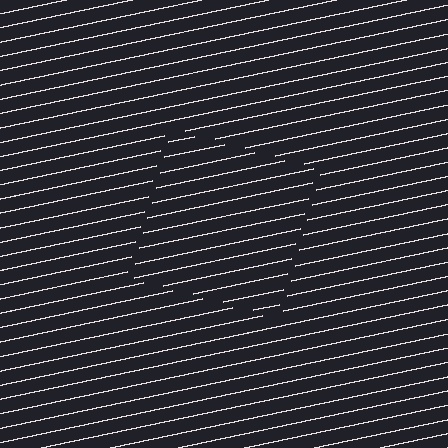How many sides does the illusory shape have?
4 sides — the line-ends trace a square.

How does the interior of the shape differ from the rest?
The interior of the shape contains the same grating, shifted by half a period — the contour is defined by the phase discontinuity where line-ends from the inner and outer gratings abut.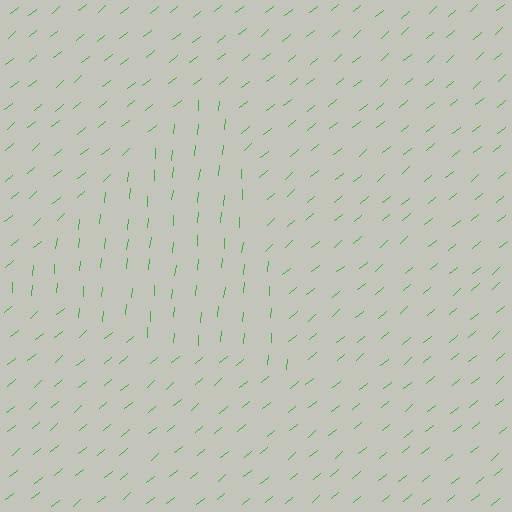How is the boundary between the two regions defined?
The boundary is defined purely by a change in line orientation (approximately 45 degrees difference). All lines are the same color and thickness.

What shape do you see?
I see a triangle.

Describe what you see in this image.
The image is filled with small green line segments. A triangle region in the image has lines oriented differently from the surrounding lines, creating a visible texture boundary.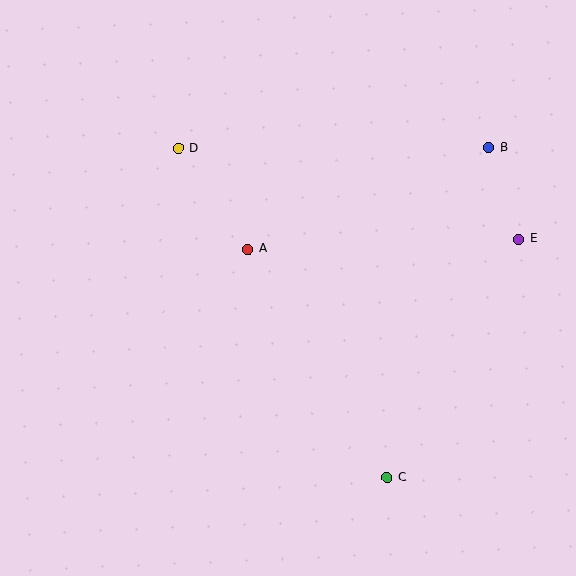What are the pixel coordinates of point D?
Point D is at (178, 148).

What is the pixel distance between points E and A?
The distance between E and A is 271 pixels.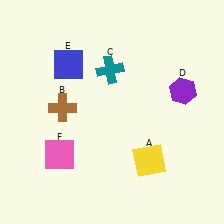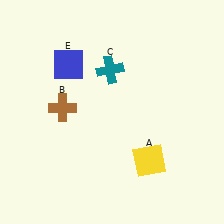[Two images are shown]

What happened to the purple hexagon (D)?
The purple hexagon (D) was removed in Image 2. It was in the top-right area of Image 1.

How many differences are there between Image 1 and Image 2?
There are 2 differences between the two images.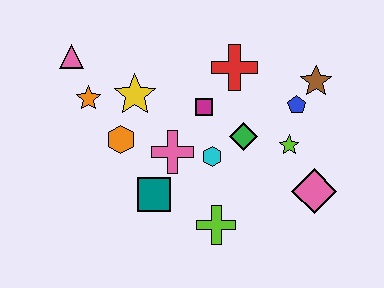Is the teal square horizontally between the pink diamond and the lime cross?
No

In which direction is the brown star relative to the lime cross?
The brown star is above the lime cross.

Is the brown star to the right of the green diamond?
Yes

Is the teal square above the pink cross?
No